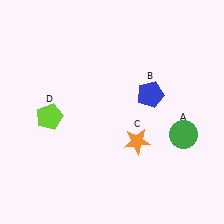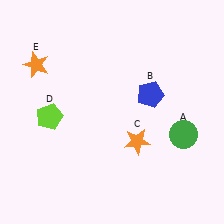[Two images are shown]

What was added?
An orange star (E) was added in Image 2.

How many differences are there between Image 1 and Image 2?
There is 1 difference between the two images.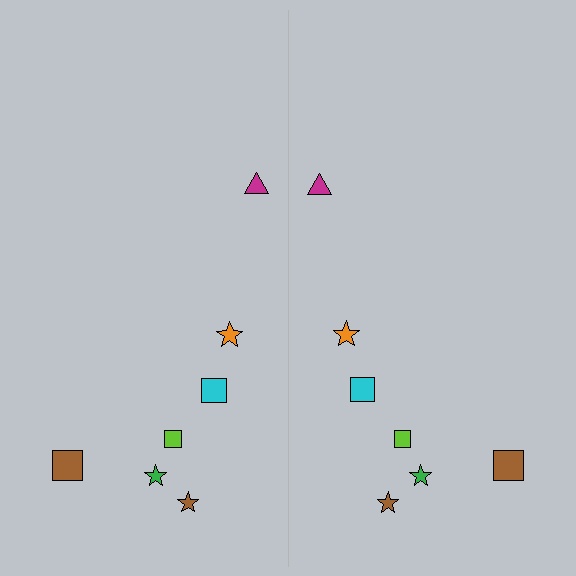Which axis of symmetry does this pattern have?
The pattern has a vertical axis of symmetry running through the center of the image.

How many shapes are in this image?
There are 14 shapes in this image.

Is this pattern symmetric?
Yes, this pattern has bilateral (reflection) symmetry.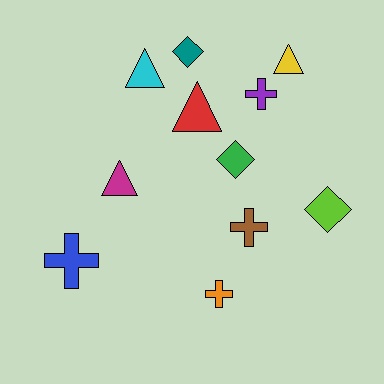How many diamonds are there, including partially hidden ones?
There are 3 diamonds.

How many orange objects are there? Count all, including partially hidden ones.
There is 1 orange object.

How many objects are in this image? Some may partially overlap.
There are 11 objects.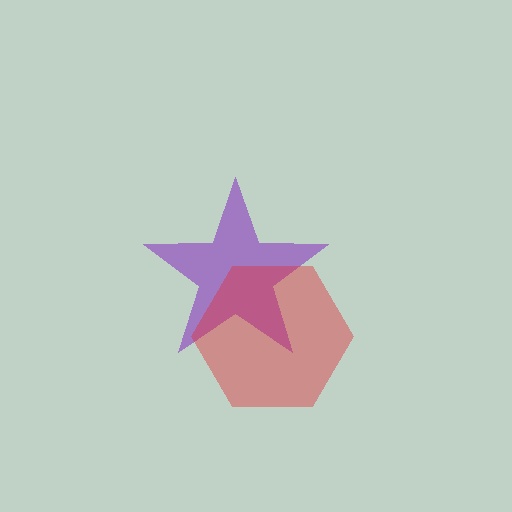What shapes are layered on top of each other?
The layered shapes are: a purple star, a red hexagon.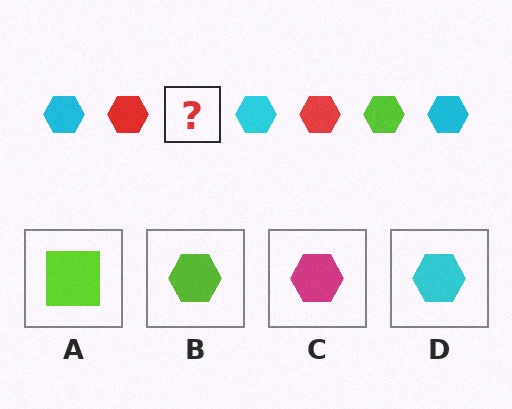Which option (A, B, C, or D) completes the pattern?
B.